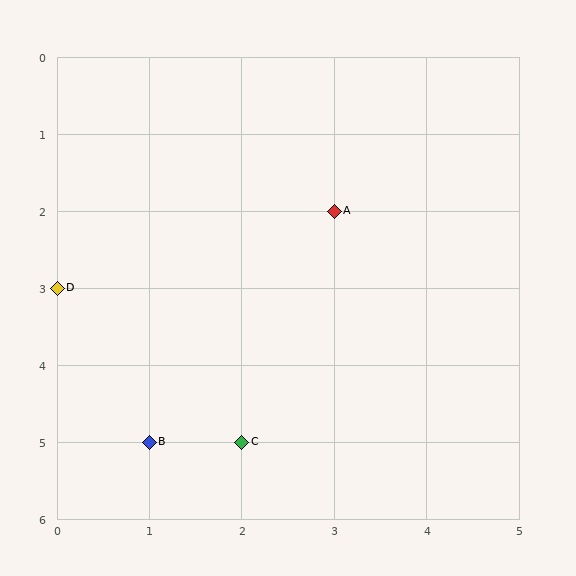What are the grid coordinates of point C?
Point C is at grid coordinates (2, 5).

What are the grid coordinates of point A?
Point A is at grid coordinates (3, 2).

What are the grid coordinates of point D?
Point D is at grid coordinates (0, 3).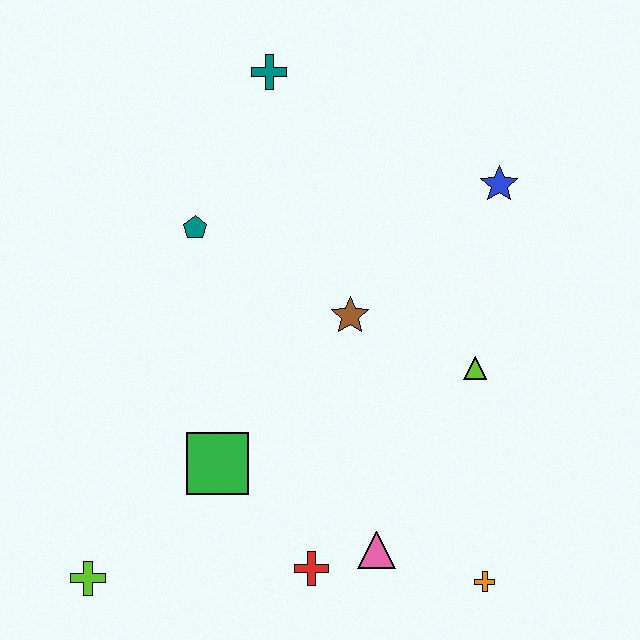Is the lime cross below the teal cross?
Yes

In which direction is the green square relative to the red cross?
The green square is above the red cross.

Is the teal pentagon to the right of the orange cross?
No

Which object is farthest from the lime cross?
The blue star is farthest from the lime cross.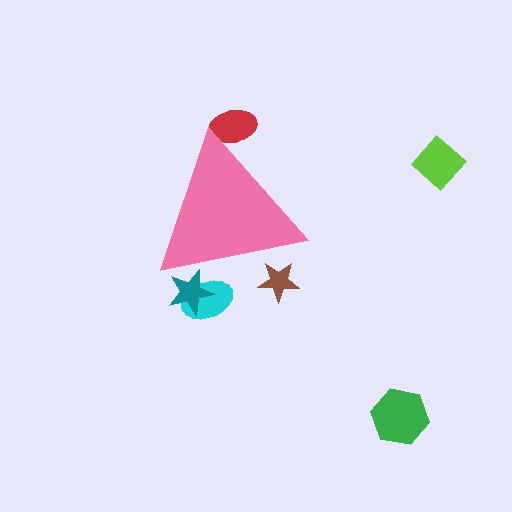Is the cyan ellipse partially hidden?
Yes, the cyan ellipse is partially hidden behind the pink triangle.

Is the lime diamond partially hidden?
No, the lime diamond is fully visible.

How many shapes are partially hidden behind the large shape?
4 shapes are partially hidden.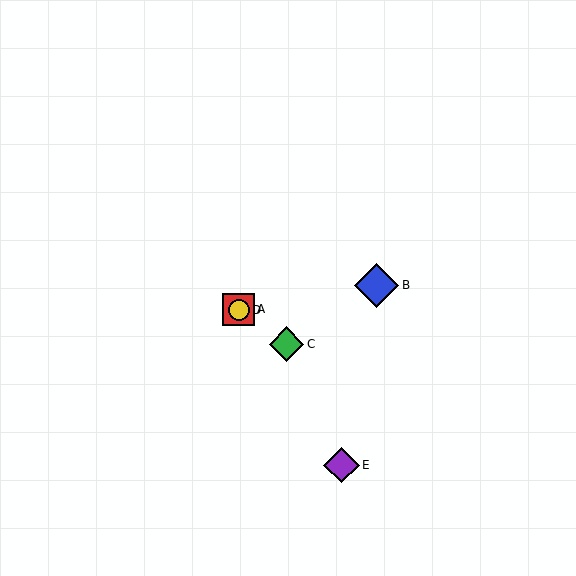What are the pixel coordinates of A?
Object A is at (238, 309).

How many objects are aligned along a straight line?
3 objects (A, C, D) are aligned along a straight line.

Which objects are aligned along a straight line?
Objects A, C, D are aligned along a straight line.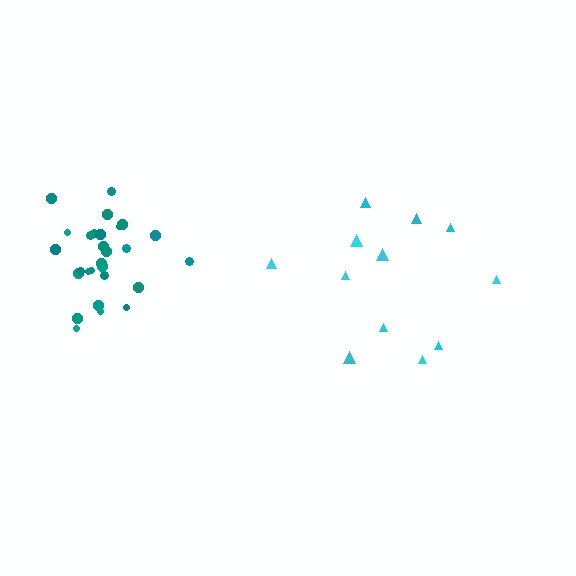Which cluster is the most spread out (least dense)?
Cyan.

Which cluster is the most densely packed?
Teal.